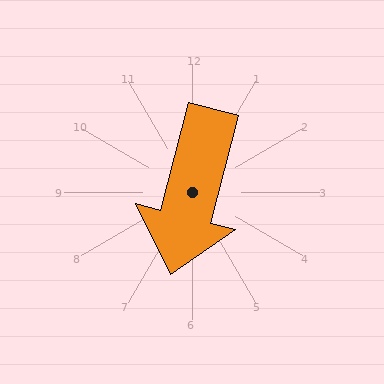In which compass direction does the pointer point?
South.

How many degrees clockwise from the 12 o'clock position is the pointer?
Approximately 195 degrees.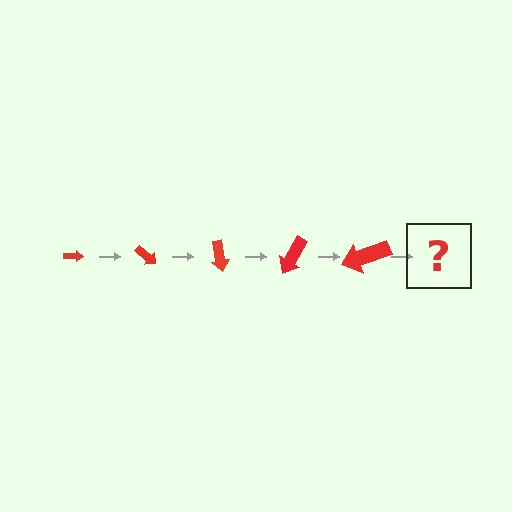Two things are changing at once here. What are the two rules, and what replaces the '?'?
The two rules are that the arrow grows larger each step and it rotates 40 degrees each step. The '?' should be an arrow, larger than the previous one and rotated 200 degrees from the start.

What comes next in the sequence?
The next element should be an arrow, larger than the previous one and rotated 200 degrees from the start.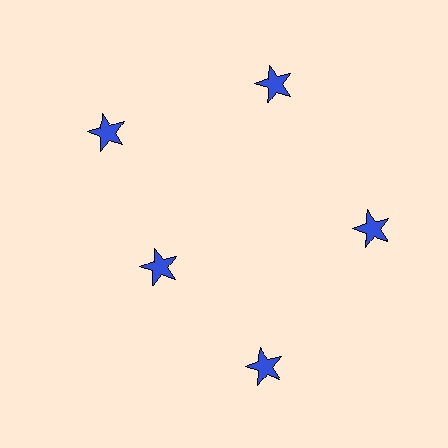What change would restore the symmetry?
The symmetry would be restored by moving it outward, back onto the ring so that all 5 stars sit at equal angles and equal distance from the center.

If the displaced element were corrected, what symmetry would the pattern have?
It would have 5-fold rotational symmetry — the pattern would map onto itself every 72 degrees.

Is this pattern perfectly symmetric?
No. The 5 blue stars are arranged in a ring, but one element near the 8 o'clock position is pulled inward toward the center, breaking the 5-fold rotational symmetry.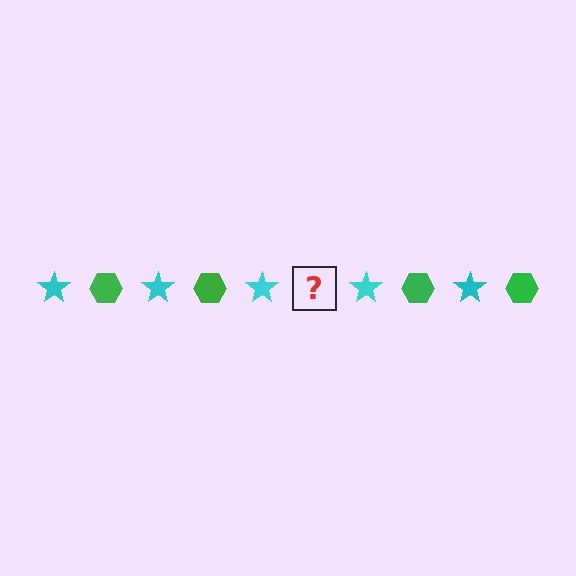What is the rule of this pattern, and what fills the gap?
The rule is that the pattern alternates between cyan star and green hexagon. The gap should be filled with a green hexagon.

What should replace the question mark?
The question mark should be replaced with a green hexagon.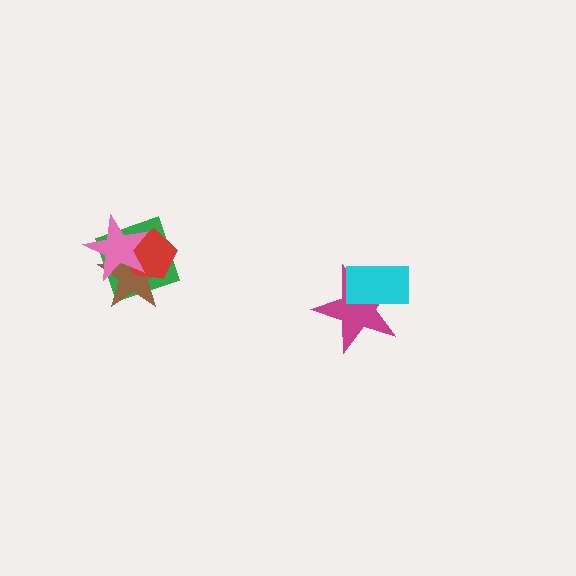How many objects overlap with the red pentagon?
3 objects overlap with the red pentagon.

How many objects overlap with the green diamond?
3 objects overlap with the green diamond.